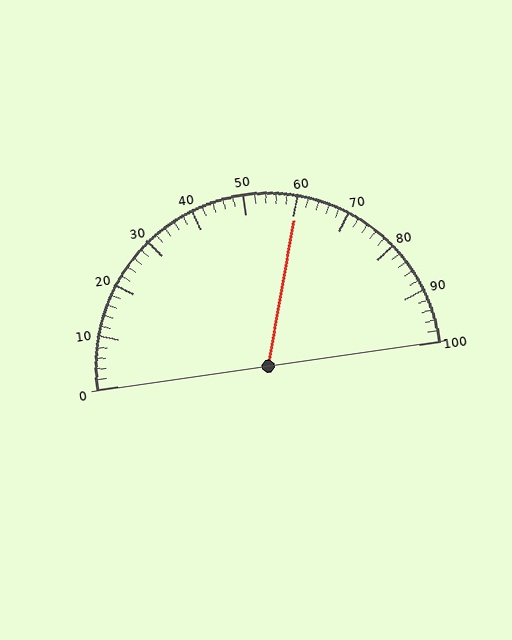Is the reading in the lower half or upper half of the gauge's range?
The reading is in the upper half of the range (0 to 100).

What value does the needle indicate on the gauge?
The needle indicates approximately 60.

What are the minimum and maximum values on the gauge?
The gauge ranges from 0 to 100.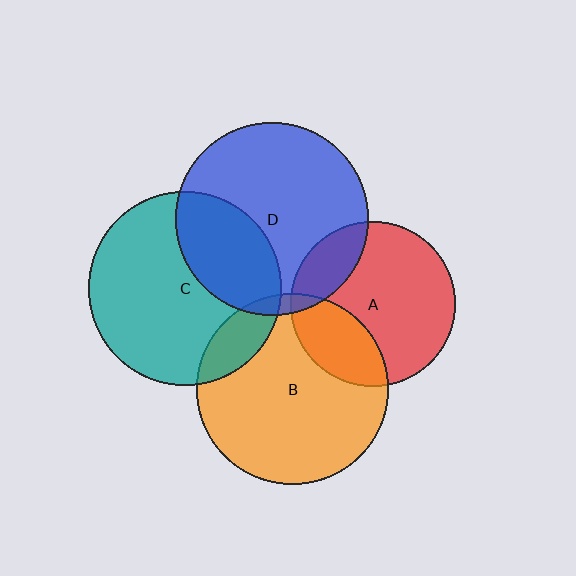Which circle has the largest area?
Circle C (teal).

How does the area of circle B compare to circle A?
Approximately 1.3 times.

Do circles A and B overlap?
Yes.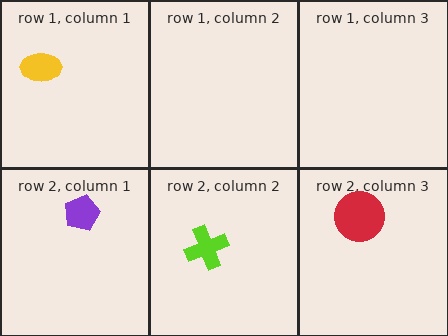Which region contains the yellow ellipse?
The row 1, column 1 region.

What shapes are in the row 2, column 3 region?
The red circle.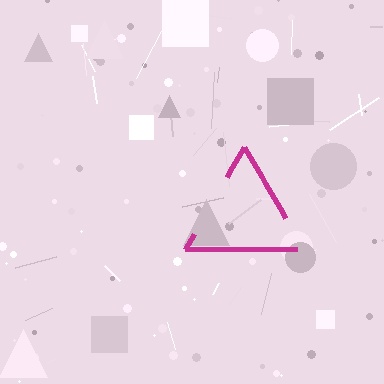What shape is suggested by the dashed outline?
The dashed outline suggests a triangle.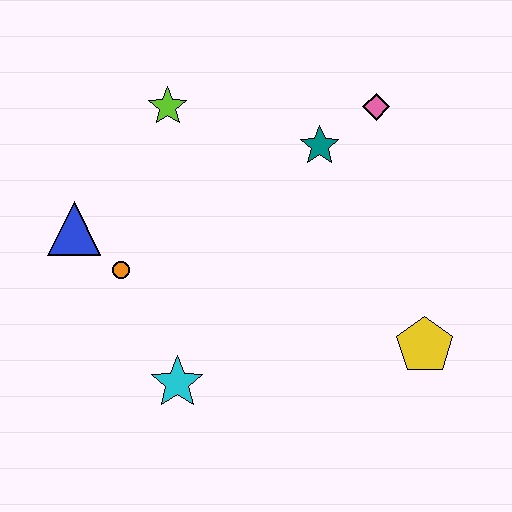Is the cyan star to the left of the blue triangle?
No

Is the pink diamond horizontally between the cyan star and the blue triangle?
No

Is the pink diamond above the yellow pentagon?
Yes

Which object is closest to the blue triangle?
The orange circle is closest to the blue triangle.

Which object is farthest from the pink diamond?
The cyan star is farthest from the pink diamond.